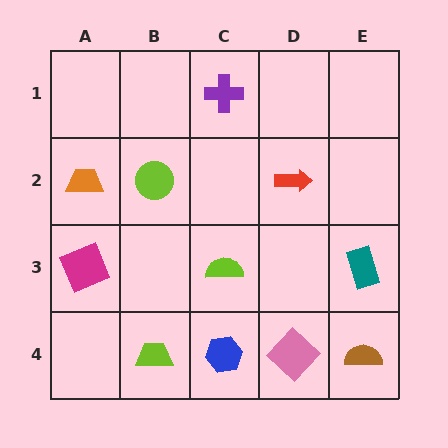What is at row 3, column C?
A lime semicircle.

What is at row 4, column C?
A blue hexagon.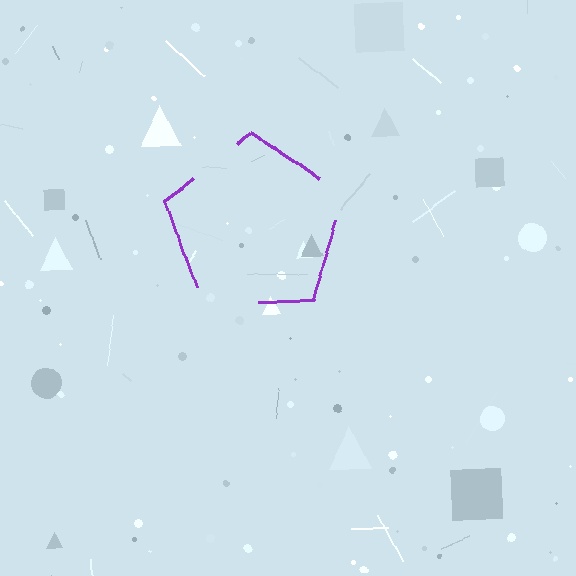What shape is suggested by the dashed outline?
The dashed outline suggests a pentagon.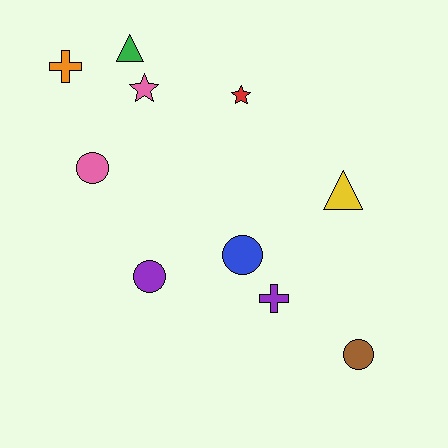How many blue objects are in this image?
There is 1 blue object.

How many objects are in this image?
There are 10 objects.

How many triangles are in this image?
There are 2 triangles.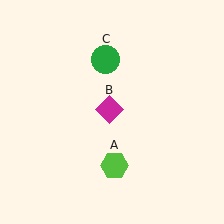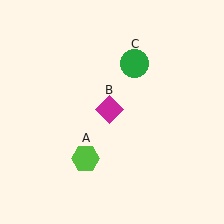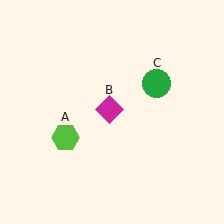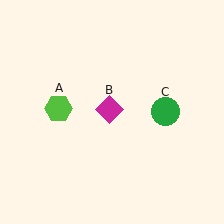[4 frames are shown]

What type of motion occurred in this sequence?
The lime hexagon (object A), green circle (object C) rotated clockwise around the center of the scene.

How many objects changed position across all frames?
2 objects changed position: lime hexagon (object A), green circle (object C).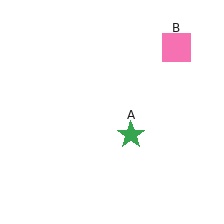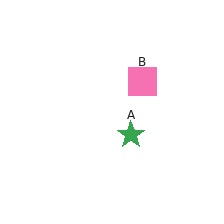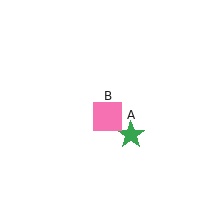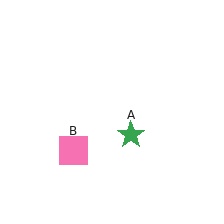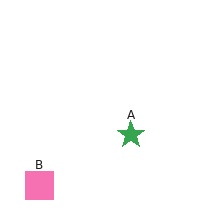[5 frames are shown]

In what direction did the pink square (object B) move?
The pink square (object B) moved down and to the left.